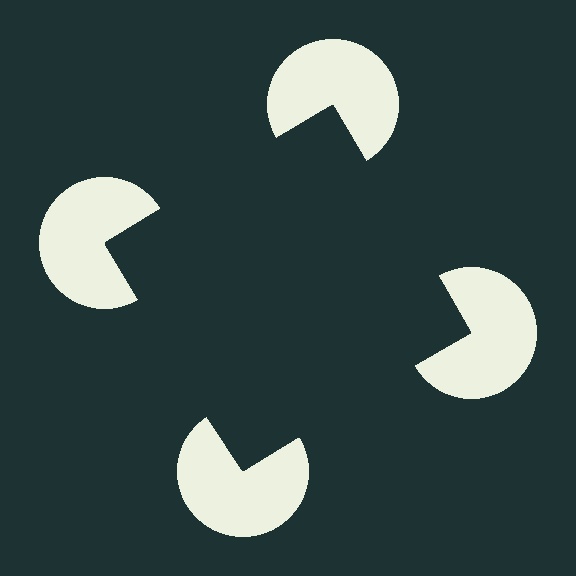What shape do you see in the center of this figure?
An illusory square — its edges are inferred from the aligned wedge cuts in the pac-man discs, not physically drawn.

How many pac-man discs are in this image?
There are 4 — one at each vertex of the illusory square.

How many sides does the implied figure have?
4 sides.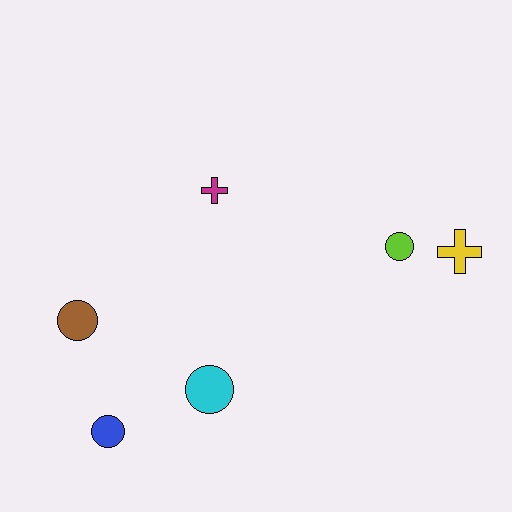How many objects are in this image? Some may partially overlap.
There are 6 objects.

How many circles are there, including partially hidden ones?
There are 4 circles.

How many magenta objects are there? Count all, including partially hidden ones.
There is 1 magenta object.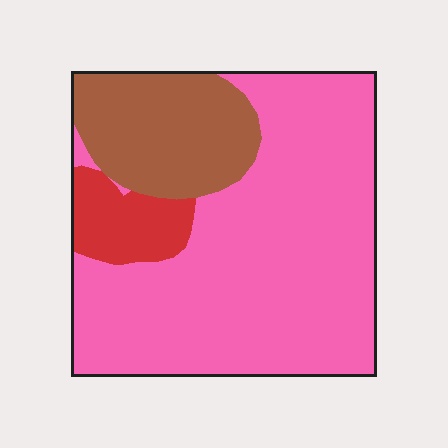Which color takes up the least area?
Red, at roughly 10%.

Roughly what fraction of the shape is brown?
Brown takes up between a sixth and a third of the shape.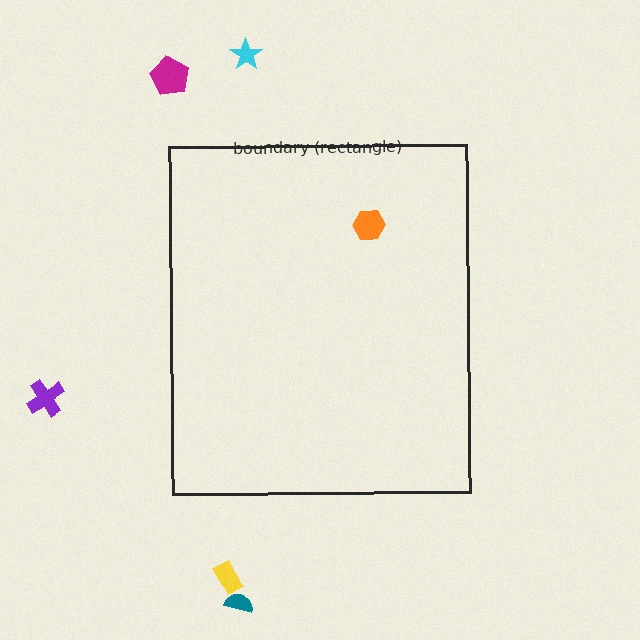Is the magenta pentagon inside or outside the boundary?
Outside.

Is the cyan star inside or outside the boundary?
Outside.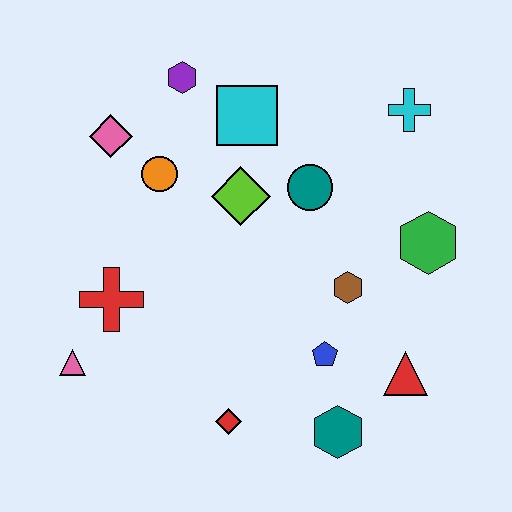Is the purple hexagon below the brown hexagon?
No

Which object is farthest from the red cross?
The cyan cross is farthest from the red cross.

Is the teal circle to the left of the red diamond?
No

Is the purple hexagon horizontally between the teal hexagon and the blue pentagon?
No